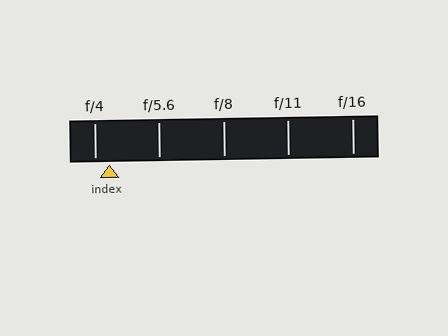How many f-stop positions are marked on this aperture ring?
There are 5 f-stop positions marked.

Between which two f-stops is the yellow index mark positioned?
The index mark is between f/4 and f/5.6.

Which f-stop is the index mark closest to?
The index mark is closest to f/4.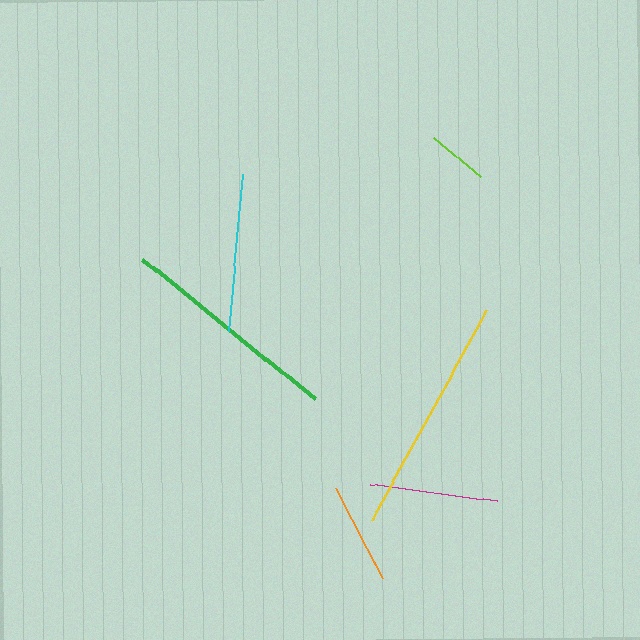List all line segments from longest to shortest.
From longest to shortest: yellow, green, cyan, magenta, orange, lime.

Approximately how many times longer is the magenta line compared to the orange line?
The magenta line is approximately 1.3 times the length of the orange line.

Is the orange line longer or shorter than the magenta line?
The magenta line is longer than the orange line.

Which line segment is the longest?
The yellow line is the longest at approximately 238 pixels.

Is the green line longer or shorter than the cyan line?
The green line is longer than the cyan line.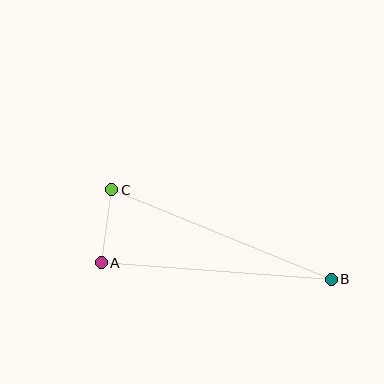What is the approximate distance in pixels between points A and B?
The distance between A and B is approximately 231 pixels.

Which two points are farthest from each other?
Points B and C are farthest from each other.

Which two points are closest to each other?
Points A and C are closest to each other.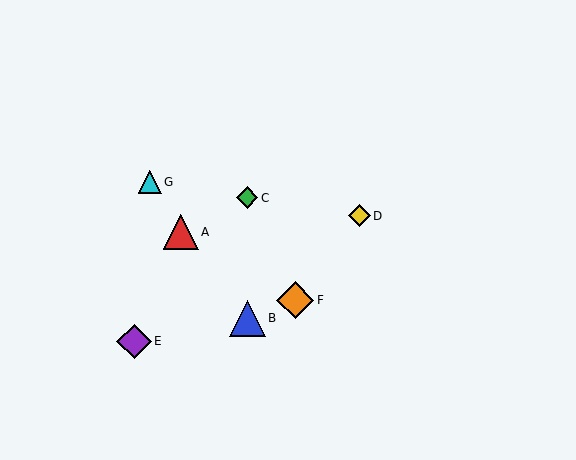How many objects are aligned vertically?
2 objects (B, C) are aligned vertically.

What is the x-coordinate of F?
Object F is at x≈295.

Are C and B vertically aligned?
Yes, both are at x≈247.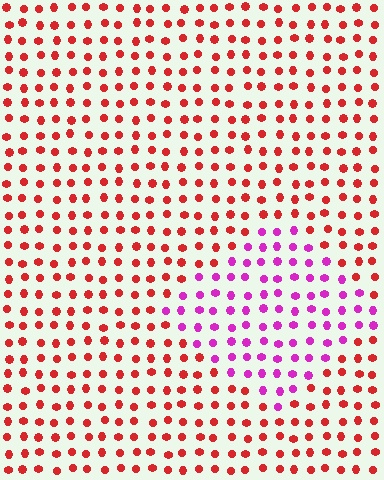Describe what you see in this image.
The image is filled with small red elements in a uniform arrangement. A diamond-shaped region is visible where the elements are tinted to a slightly different hue, forming a subtle color boundary.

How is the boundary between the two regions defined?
The boundary is defined purely by a slight shift in hue (about 52 degrees). Spacing, size, and orientation are identical on both sides.